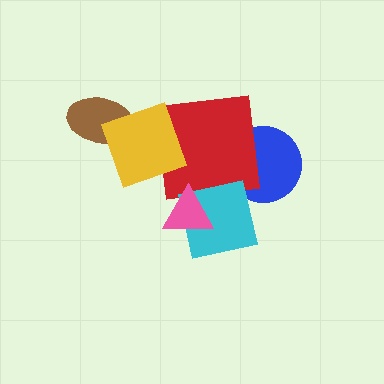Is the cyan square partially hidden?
Yes, it is partially covered by another shape.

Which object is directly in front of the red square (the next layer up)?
The cyan square is directly in front of the red square.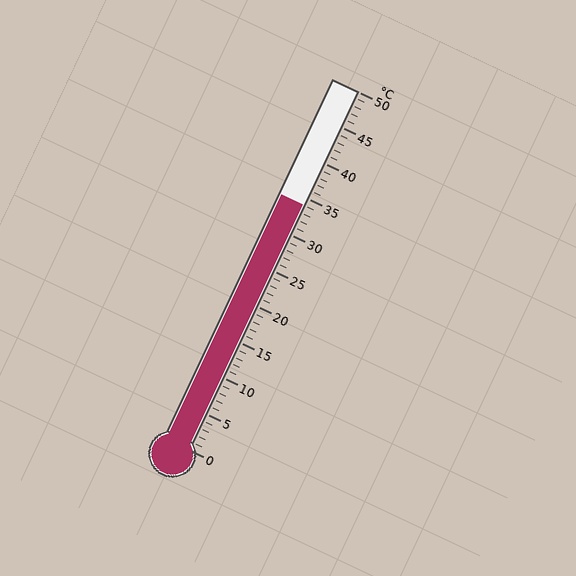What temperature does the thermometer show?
The thermometer shows approximately 34°C.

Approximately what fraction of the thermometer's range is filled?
The thermometer is filled to approximately 70% of its range.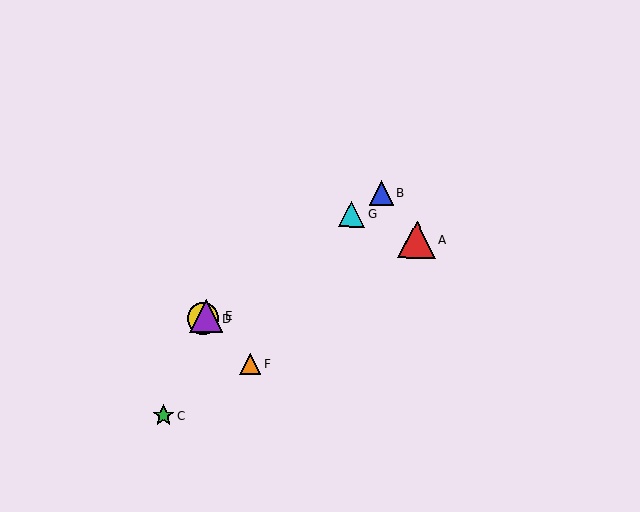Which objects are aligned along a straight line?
Objects B, D, E, G are aligned along a straight line.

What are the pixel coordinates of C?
Object C is at (164, 416).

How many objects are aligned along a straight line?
4 objects (B, D, E, G) are aligned along a straight line.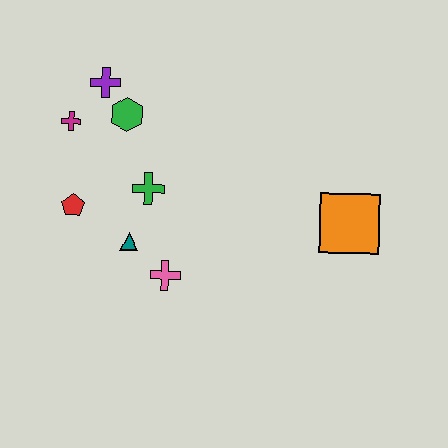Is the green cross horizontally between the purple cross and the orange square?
Yes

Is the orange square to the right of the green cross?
Yes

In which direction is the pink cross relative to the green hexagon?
The pink cross is below the green hexagon.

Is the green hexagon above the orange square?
Yes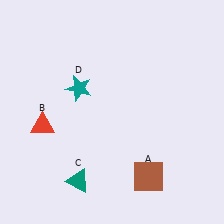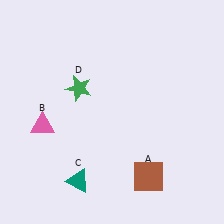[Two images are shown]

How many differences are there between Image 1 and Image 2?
There are 2 differences between the two images.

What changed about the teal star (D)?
In Image 1, D is teal. In Image 2, it changed to green.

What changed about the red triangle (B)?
In Image 1, B is red. In Image 2, it changed to pink.